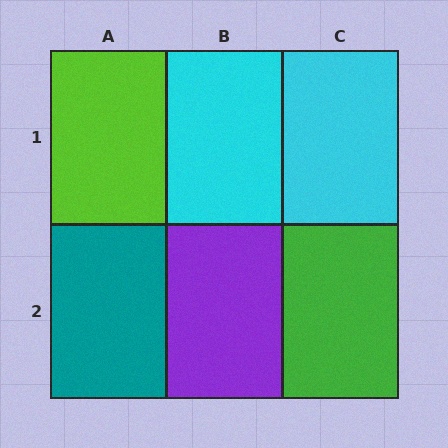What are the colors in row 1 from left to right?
Lime, cyan, cyan.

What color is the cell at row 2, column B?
Purple.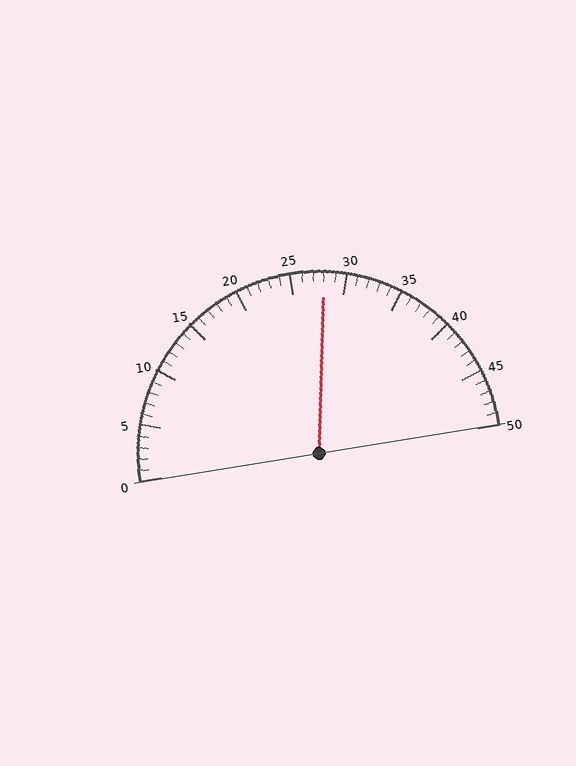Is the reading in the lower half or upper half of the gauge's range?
The reading is in the upper half of the range (0 to 50).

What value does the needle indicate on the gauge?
The needle indicates approximately 28.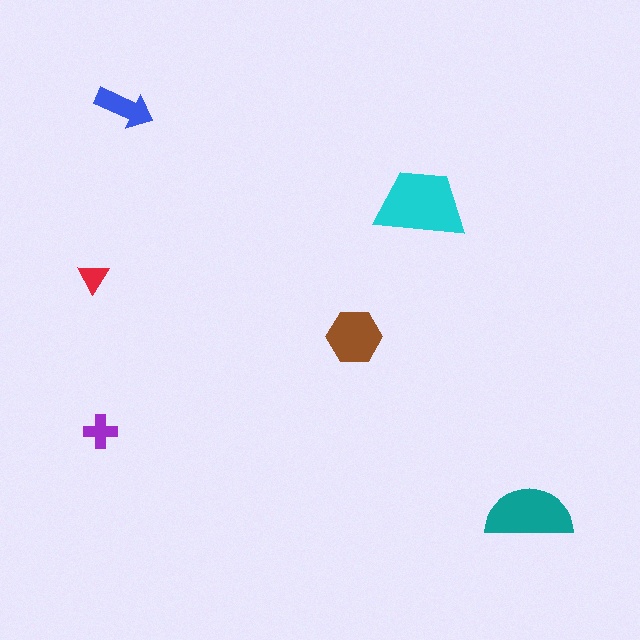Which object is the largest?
The cyan trapezoid.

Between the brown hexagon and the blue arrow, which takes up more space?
The brown hexagon.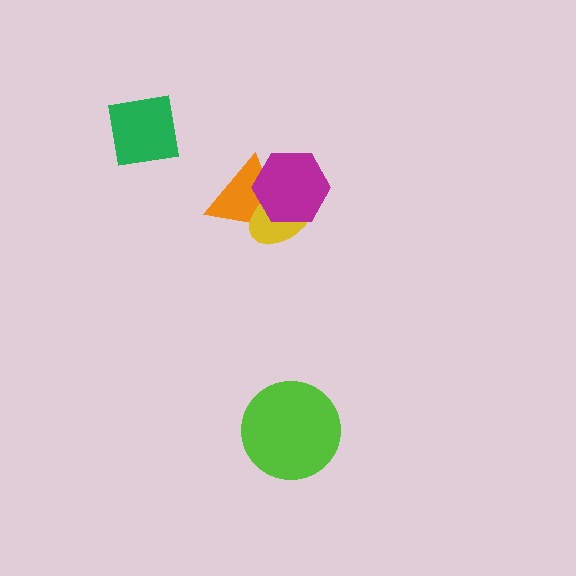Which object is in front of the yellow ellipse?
The magenta hexagon is in front of the yellow ellipse.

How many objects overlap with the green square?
0 objects overlap with the green square.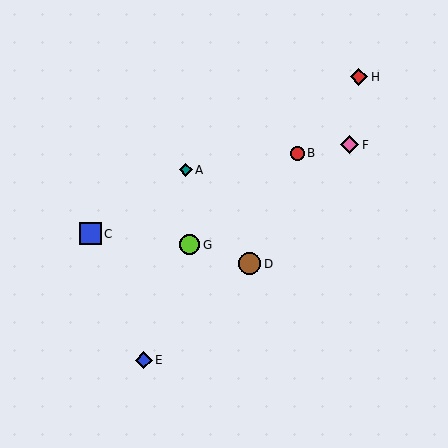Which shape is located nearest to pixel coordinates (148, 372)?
The blue diamond (labeled E) at (144, 360) is nearest to that location.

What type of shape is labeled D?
Shape D is a brown circle.